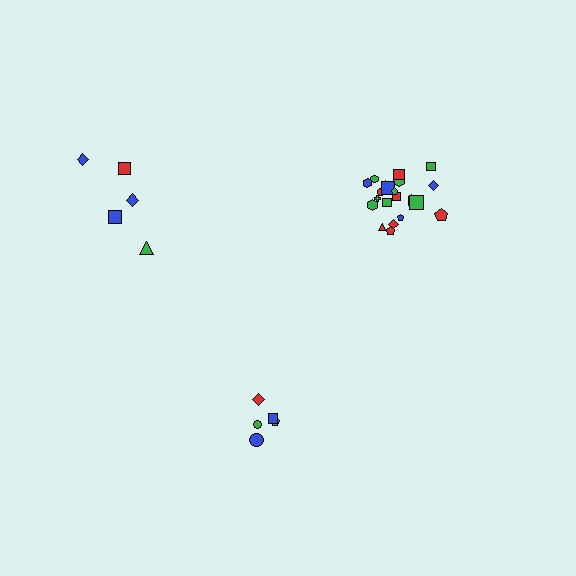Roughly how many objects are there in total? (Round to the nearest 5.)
Roughly 30 objects in total.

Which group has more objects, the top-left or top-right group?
The top-right group.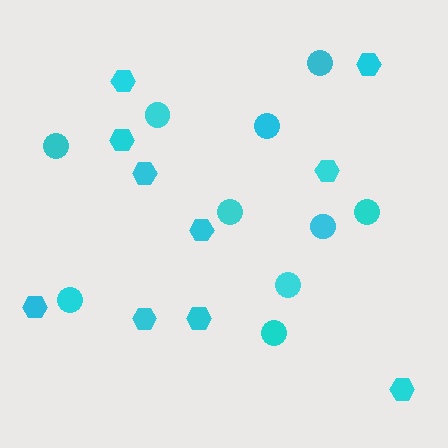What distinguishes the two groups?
There are 2 groups: one group of hexagons (10) and one group of circles (10).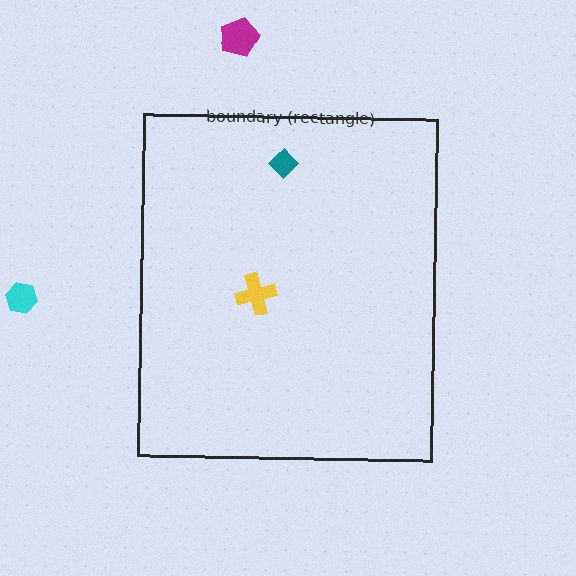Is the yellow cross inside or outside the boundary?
Inside.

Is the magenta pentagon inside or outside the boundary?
Outside.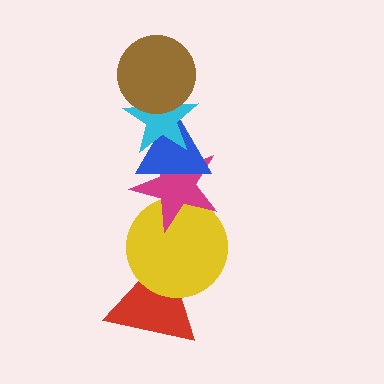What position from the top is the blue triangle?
The blue triangle is 3rd from the top.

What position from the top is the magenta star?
The magenta star is 4th from the top.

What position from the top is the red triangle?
The red triangle is 6th from the top.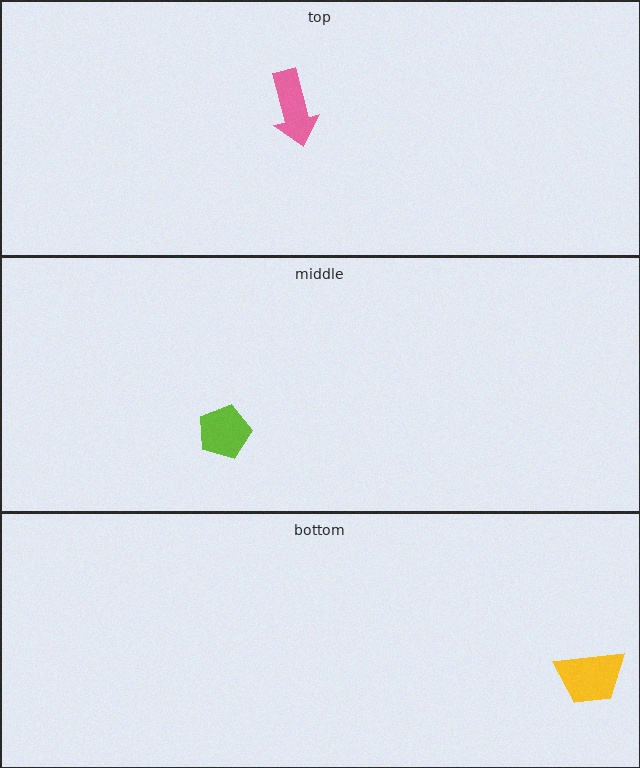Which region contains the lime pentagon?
The middle region.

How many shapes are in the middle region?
1.